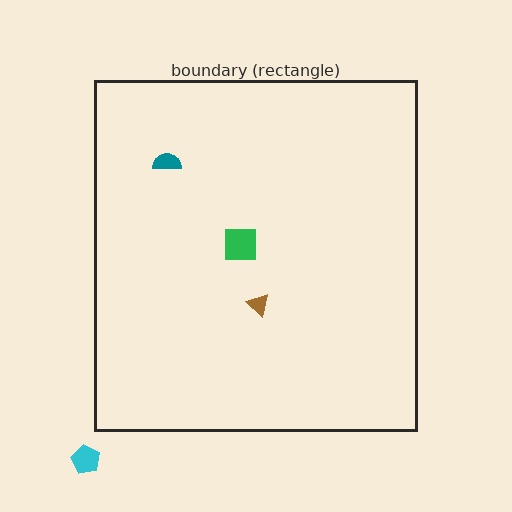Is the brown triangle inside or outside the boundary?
Inside.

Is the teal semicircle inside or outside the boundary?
Inside.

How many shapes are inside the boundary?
3 inside, 1 outside.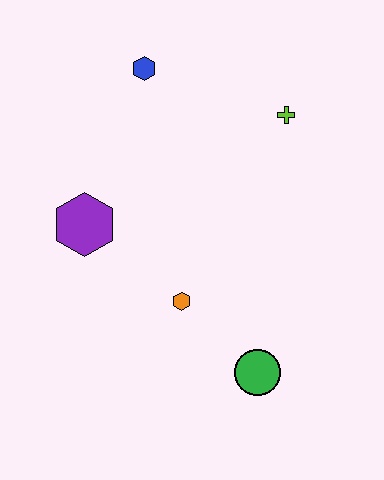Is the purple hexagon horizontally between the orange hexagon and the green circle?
No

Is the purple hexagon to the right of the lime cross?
No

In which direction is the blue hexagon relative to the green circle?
The blue hexagon is above the green circle.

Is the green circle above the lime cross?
No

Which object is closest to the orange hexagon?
The green circle is closest to the orange hexagon.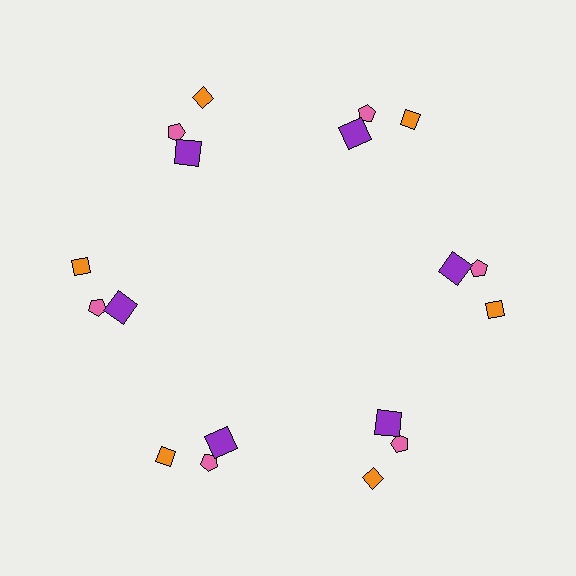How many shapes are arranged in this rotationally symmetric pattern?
There are 18 shapes, arranged in 6 groups of 3.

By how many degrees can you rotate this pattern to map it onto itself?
The pattern maps onto itself every 60 degrees of rotation.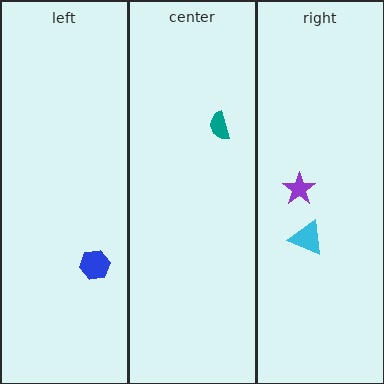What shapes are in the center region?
The teal semicircle.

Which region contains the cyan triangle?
The right region.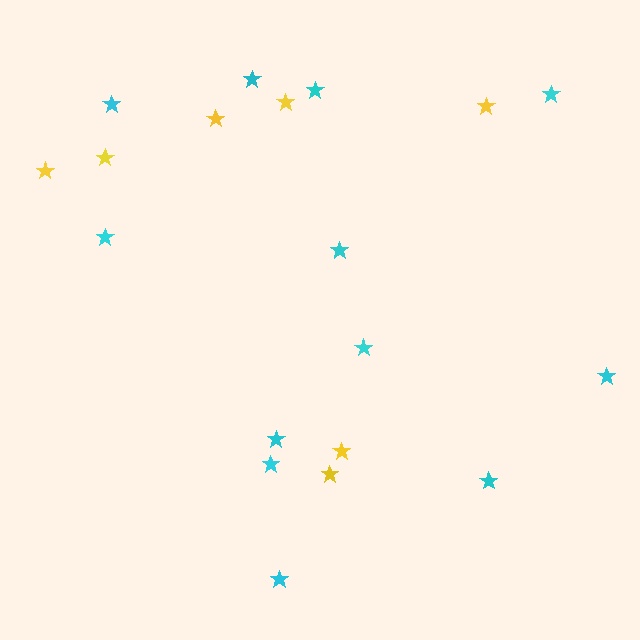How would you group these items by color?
There are 2 groups: one group of yellow stars (7) and one group of cyan stars (12).